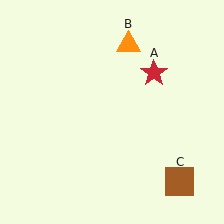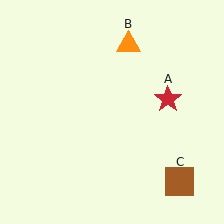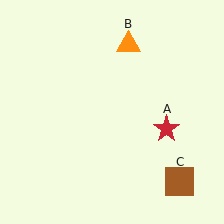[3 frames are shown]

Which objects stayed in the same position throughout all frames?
Orange triangle (object B) and brown square (object C) remained stationary.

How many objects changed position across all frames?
1 object changed position: red star (object A).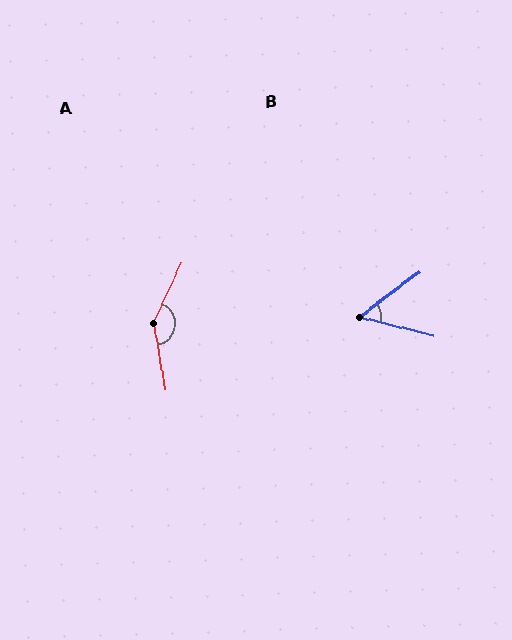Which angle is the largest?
A, at approximately 144 degrees.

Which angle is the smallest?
B, at approximately 51 degrees.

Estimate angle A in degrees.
Approximately 144 degrees.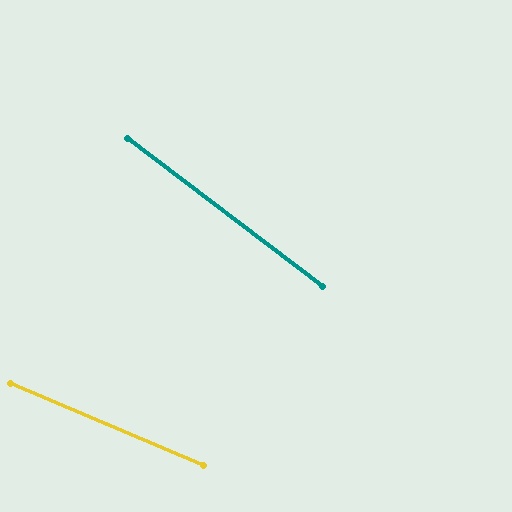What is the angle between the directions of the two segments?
Approximately 14 degrees.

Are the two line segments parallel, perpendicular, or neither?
Neither parallel nor perpendicular — they differ by about 14°.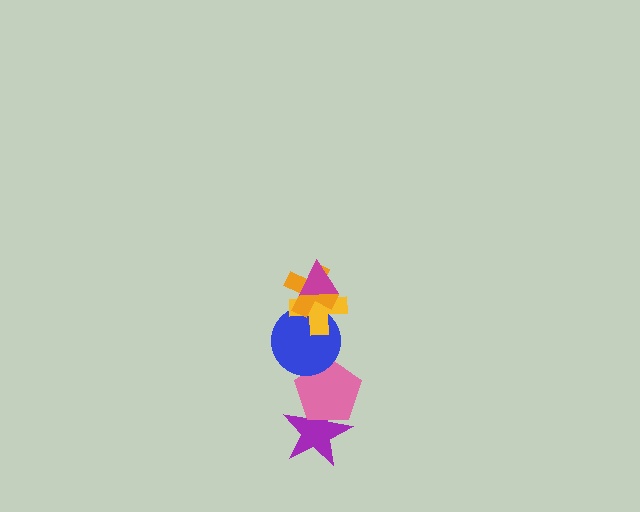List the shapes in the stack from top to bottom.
From top to bottom: the magenta triangle, the orange cross, the yellow cross, the blue circle, the pink pentagon, the purple star.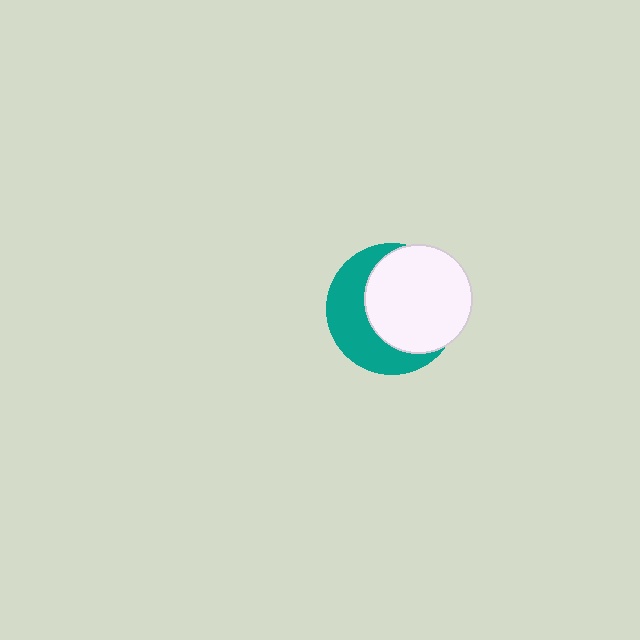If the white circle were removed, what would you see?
You would see the complete teal circle.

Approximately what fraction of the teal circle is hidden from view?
Roughly 58% of the teal circle is hidden behind the white circle.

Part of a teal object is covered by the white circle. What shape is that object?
It is a circle.